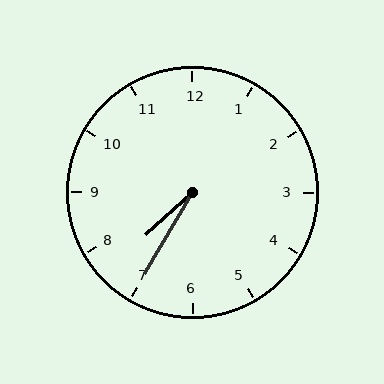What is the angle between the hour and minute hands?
Approximately 18 degrees.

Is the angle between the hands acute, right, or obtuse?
It is acute.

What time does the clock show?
7:35.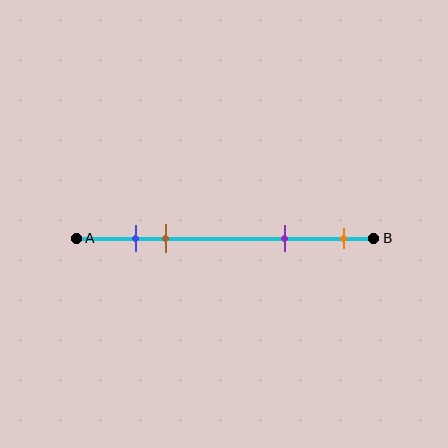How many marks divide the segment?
There are 4 marks dividing the segment.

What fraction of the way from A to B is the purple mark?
The purple mark is approximately 70% (0.7) of the way from A to B.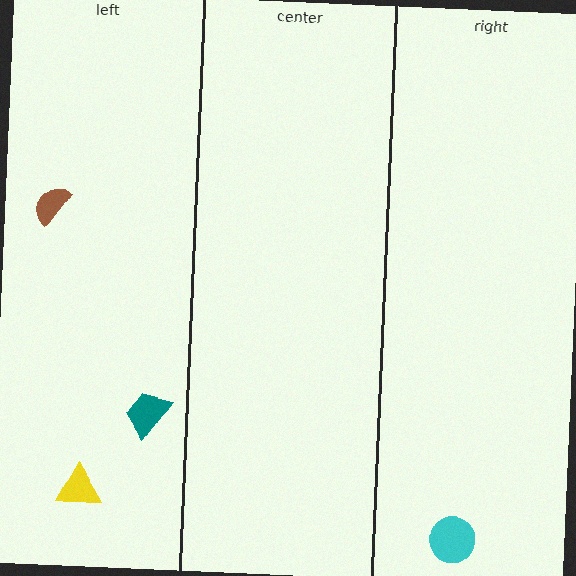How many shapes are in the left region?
3.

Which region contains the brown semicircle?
The left region.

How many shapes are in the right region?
1.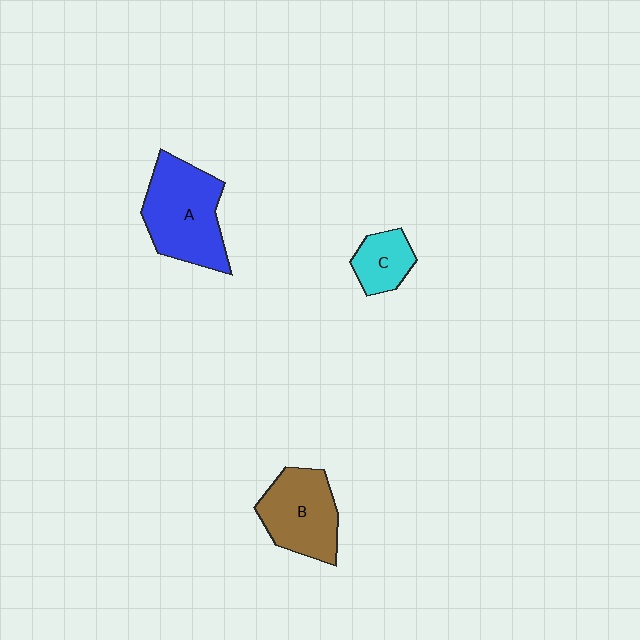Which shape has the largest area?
Shape A (blue).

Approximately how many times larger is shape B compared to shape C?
Approximately 1.9 times.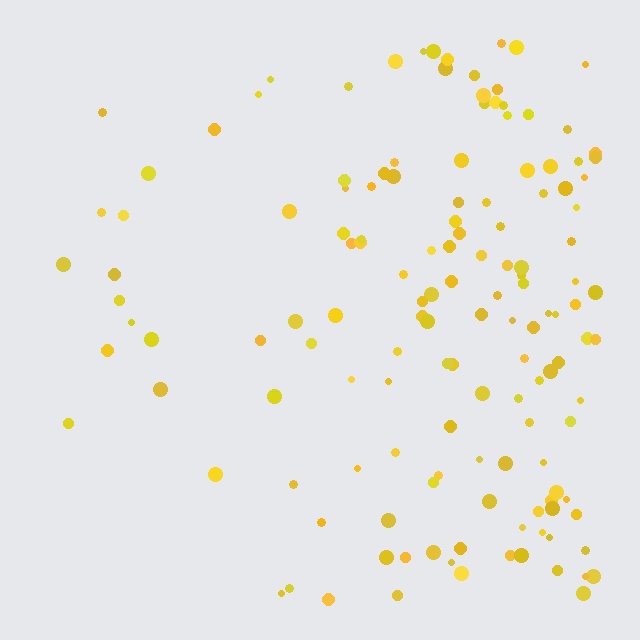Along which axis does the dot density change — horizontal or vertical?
Horizontal.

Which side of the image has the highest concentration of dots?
The right.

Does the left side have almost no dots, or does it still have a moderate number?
Still a moderate number, just noticeably fewer than the right.